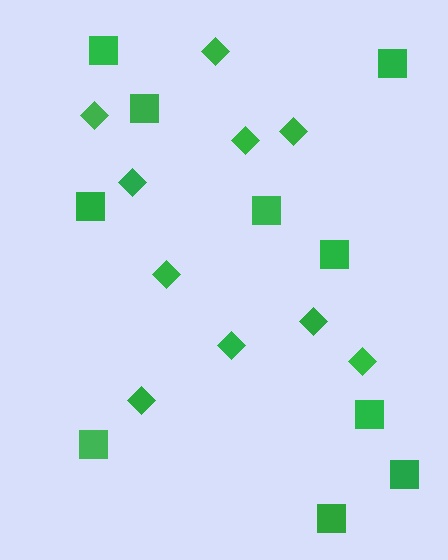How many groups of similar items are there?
There are 2 groups: one group of squares (10) and one group of diamonds (10).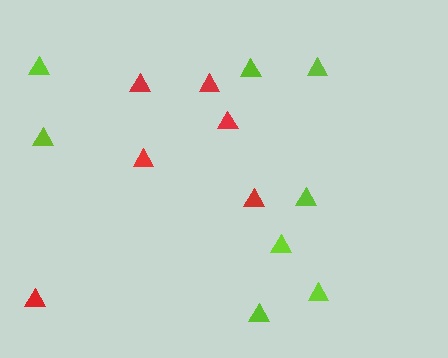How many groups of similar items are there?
There are 2 groups: one group of red triangles (6) and one group of lime triangles (8).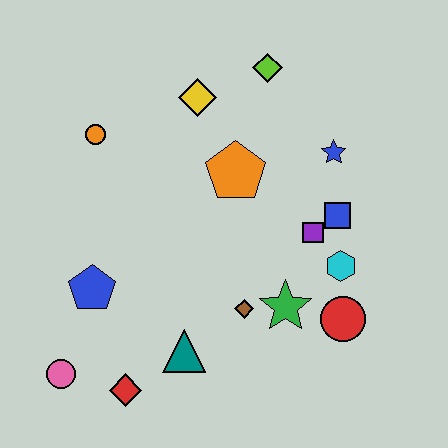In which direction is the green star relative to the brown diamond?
The green star is to the right of the brown diamond.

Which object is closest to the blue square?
The purple square is closest to the blue square.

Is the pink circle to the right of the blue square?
No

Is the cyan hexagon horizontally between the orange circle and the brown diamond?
No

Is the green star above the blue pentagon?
No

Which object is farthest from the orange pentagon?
The pink circle is farthest from the orange pentagon.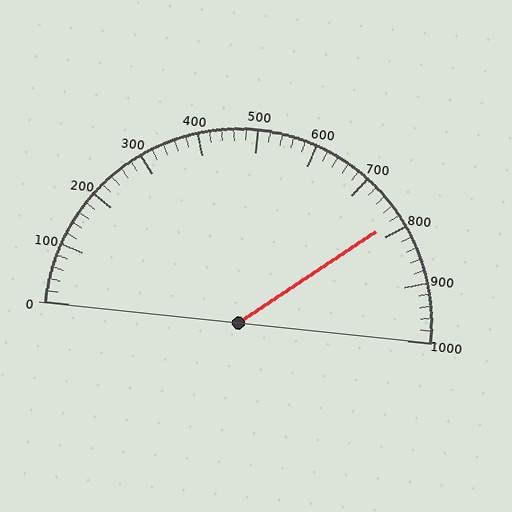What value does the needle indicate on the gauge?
The needle indicates approximately 780.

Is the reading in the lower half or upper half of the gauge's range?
The reading is in the upper half of the range (0 to 1000).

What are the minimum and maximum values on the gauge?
The gauge ranges from 0 to 1000.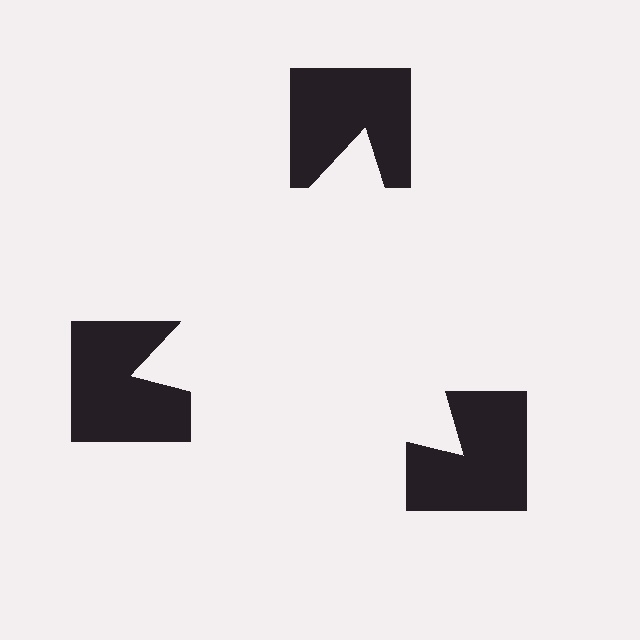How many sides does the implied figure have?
3 sides.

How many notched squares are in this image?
There are 3 — one at each vertex of the illusory triangle.